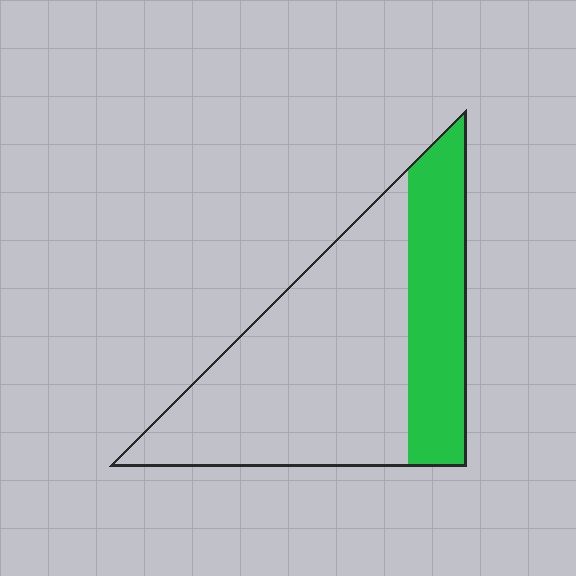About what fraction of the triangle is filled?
About one third (1/3).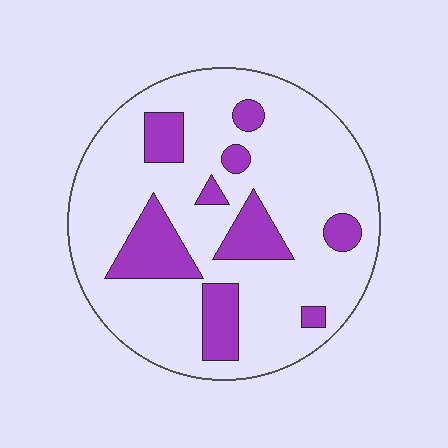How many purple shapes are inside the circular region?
9.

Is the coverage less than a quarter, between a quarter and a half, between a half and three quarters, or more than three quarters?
Less than a quarter.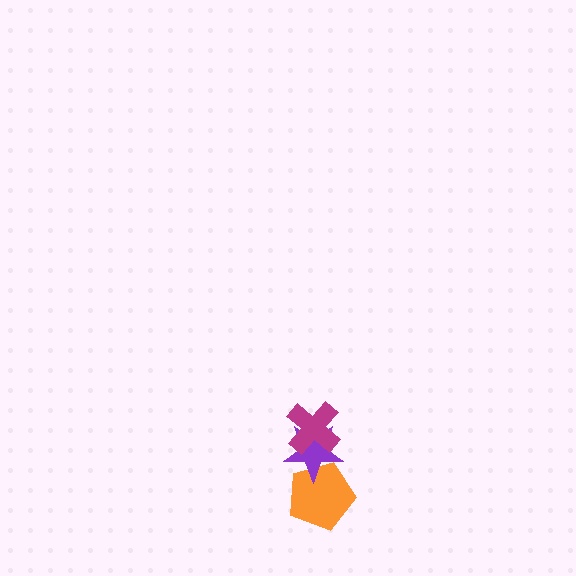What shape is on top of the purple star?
The magenta cross is on top of the purple star.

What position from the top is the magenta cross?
The magenta cross is 1st from the top.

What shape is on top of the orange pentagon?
The purple star is on top of the orange pentagon.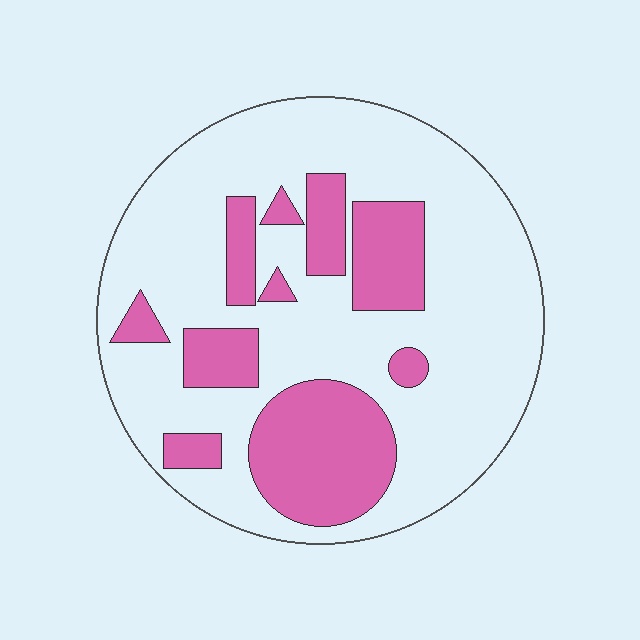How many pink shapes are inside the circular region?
10.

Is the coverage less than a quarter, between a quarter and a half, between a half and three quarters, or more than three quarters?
Between a quarter and a half.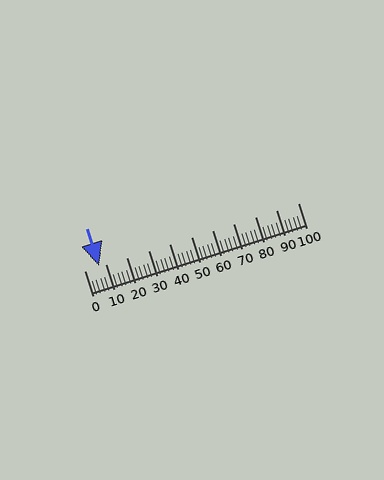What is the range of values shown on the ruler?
The ruler shows values from 0 to 100.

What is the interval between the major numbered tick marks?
The major tick marks are spaced 10 units apart.